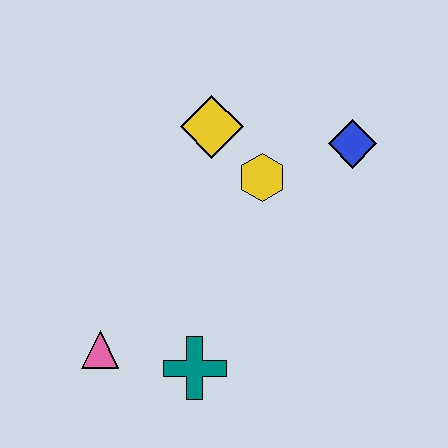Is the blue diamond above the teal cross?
Yes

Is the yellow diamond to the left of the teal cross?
No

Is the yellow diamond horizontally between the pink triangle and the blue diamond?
Yes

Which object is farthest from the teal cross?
The blue diamond is farthest from the teal cross.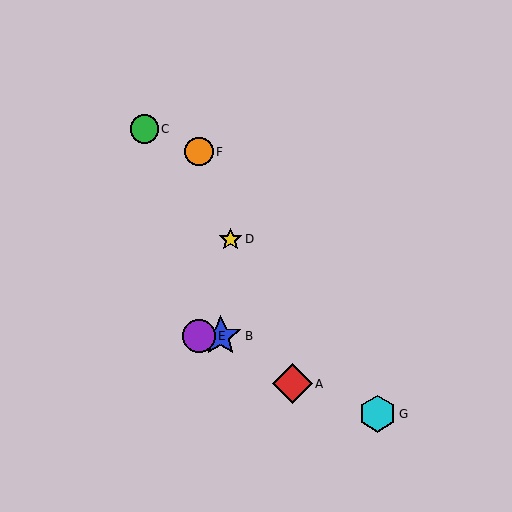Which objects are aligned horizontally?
Objects B, E are aligned horizontally.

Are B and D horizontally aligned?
No, B is at y≈336 and D is at y≈239.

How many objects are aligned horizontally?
2 objects (B, E) are aligned horizontally.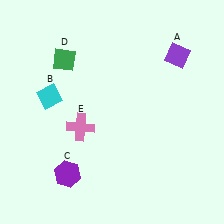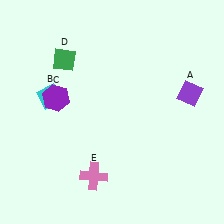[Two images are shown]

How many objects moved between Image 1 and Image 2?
3 objects moved between the two images.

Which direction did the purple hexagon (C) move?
The purple hexagon (C) moved up.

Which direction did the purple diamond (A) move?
The purple diamond (A) moved down.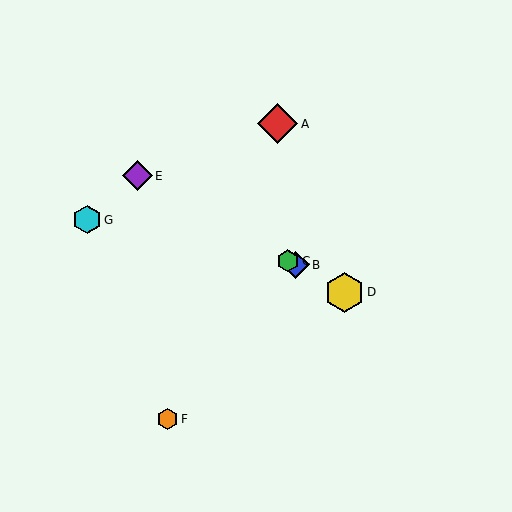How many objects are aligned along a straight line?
4 objects (B, C, D, E) are aligned along a straight line.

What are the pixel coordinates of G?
Object G is at (87, 220).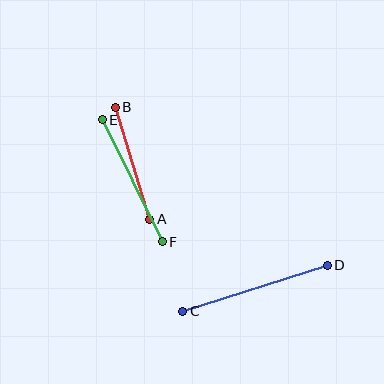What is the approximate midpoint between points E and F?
The midpoint is at approximately (132, 181) pixels.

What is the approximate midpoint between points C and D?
The midpoint is at approximately (255, 288) pixels.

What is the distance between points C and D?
The distance is approximately 152 pixels.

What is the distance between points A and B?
The distance is approximately 117 pixels.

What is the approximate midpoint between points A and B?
The midpoint is at approximately (133, 163) pixels.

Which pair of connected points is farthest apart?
Points C and D are farthest apart.